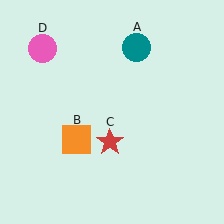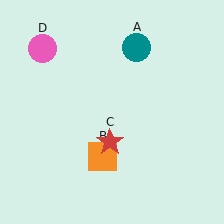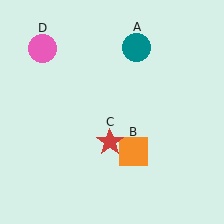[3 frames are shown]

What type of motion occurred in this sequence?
The orange square (object B) rotated counterclockwise around the center of the scene.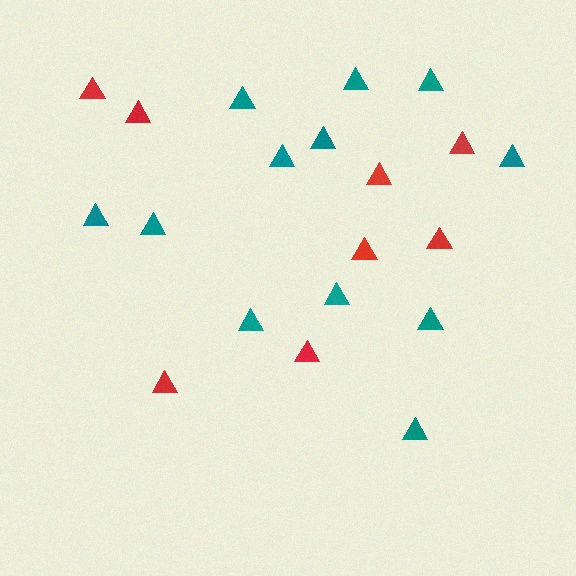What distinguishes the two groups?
There are 2 groups: one group of teal triangles (12) and one group of red triangles (8).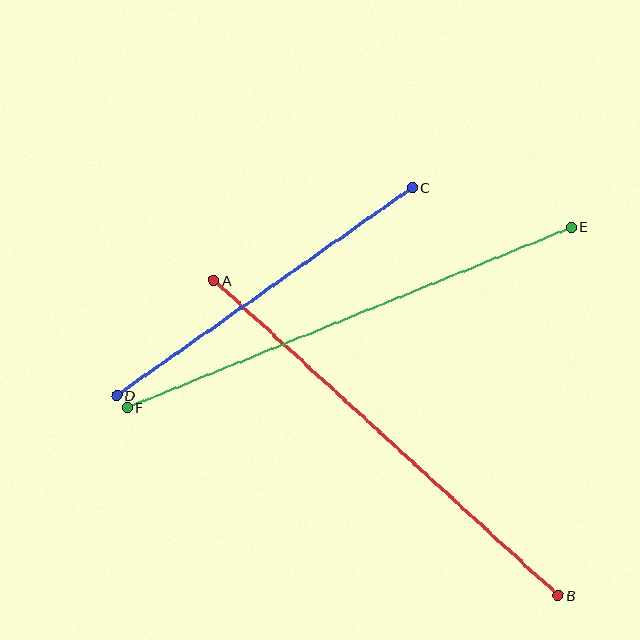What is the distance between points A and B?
The distance is approximately 467 pixels.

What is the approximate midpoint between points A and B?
The midpoint is at approximately (386, 438) pixels.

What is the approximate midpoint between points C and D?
The midpoint is at approximately (265, 292) pixels.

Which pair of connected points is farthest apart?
Points E and F are farthest apart.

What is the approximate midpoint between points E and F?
The midpoint is at approximately (349, 317) pixels.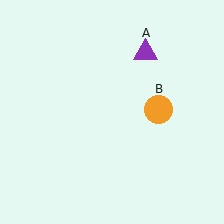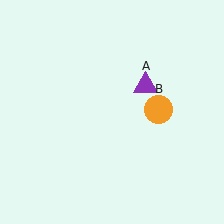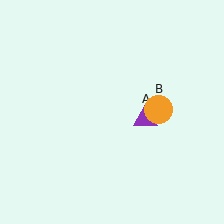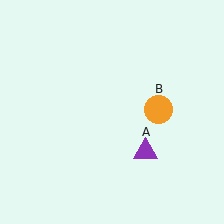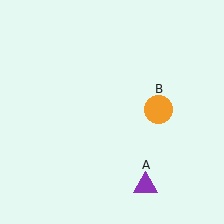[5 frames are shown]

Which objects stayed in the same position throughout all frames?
Orange circle (object B) remained stationary.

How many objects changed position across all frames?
1 object changed position: purple triangle (object A).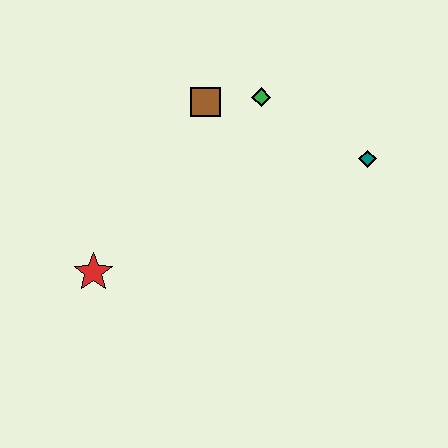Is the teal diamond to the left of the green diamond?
No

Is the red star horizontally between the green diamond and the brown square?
No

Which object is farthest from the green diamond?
The red star is farthest from the green diamond.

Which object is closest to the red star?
The brown square is closest to the red star.